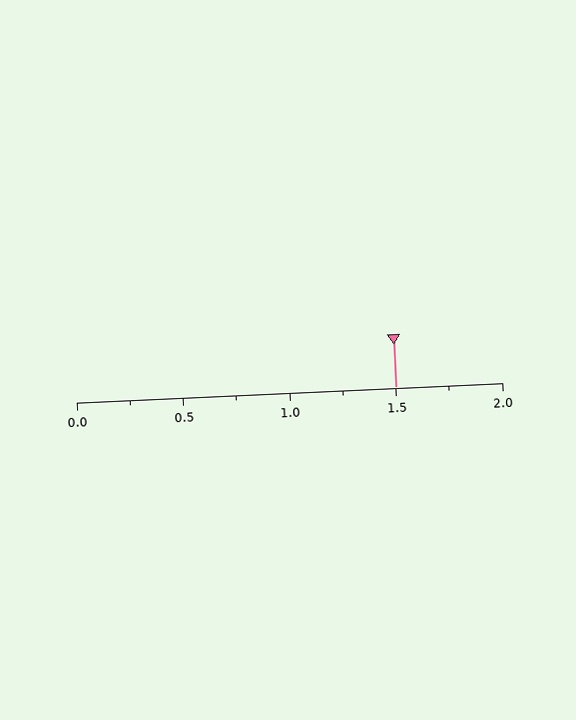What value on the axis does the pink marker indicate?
The marker indicates approximately 1.5.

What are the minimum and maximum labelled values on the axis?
The axis runs from 0.0 to 2.0.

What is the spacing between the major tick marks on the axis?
The major ticks are spaced 0.5 apart.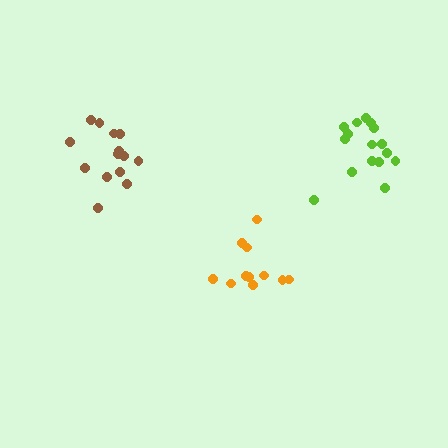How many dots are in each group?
Group 1: 11 dots, Group 2: 14 dots, Group 3: 16 dots (41 total).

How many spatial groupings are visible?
There are 3 spatial groupings.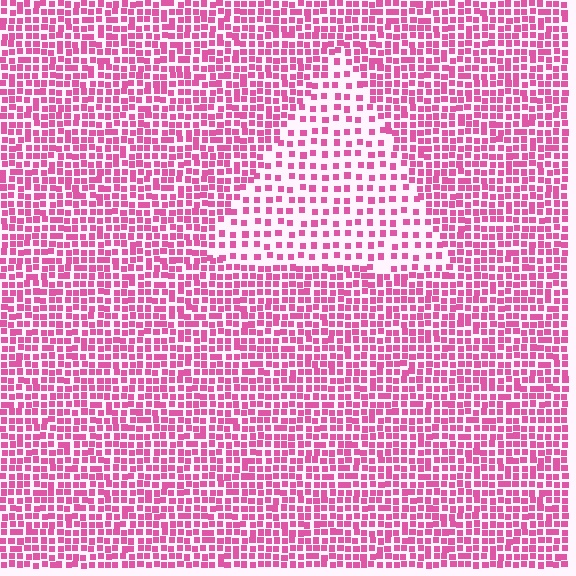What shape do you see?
I see a triangle.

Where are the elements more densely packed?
The elements are more densely packed outside the triangle boundary.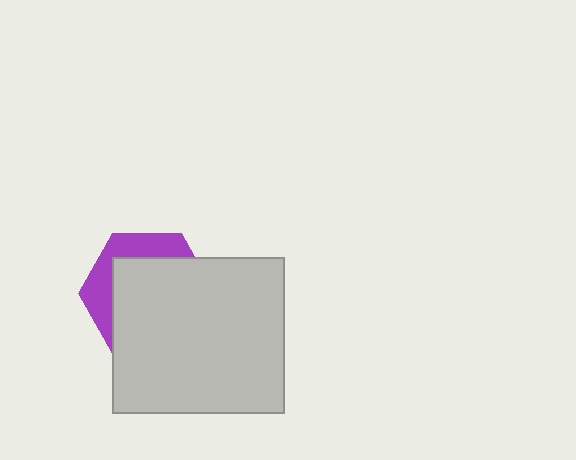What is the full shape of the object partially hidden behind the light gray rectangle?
The partially hidden object is a purple hexagon.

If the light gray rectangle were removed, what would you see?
You would see the complete purple hexagon.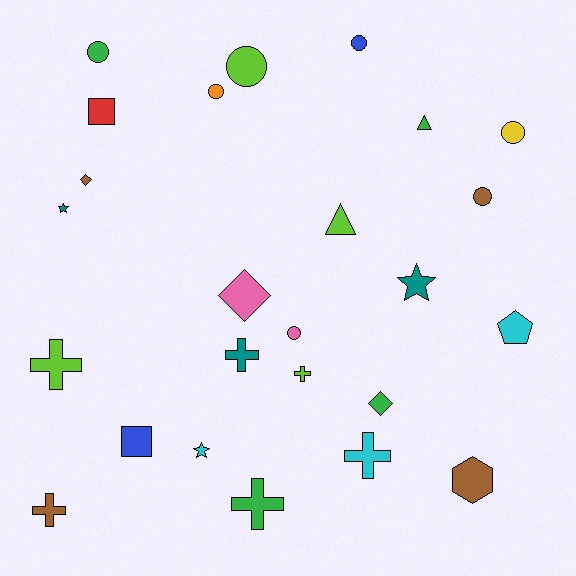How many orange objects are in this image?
There is 1 orange object.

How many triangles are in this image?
There are 2 triangles.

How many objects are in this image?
There are 25 objects.